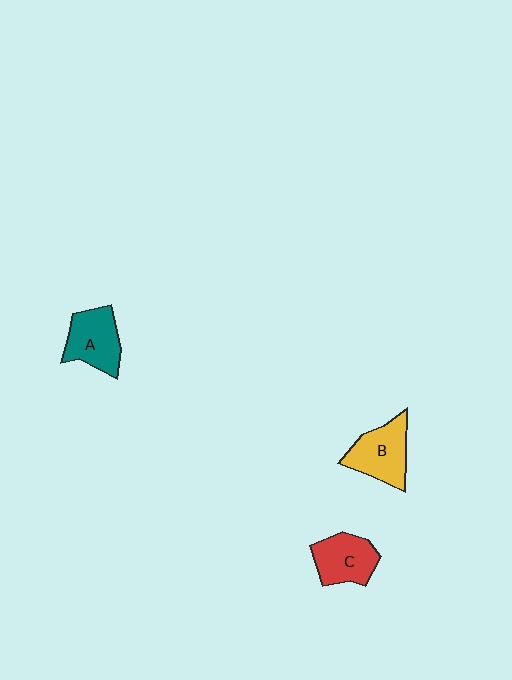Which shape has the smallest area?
Shape C (red).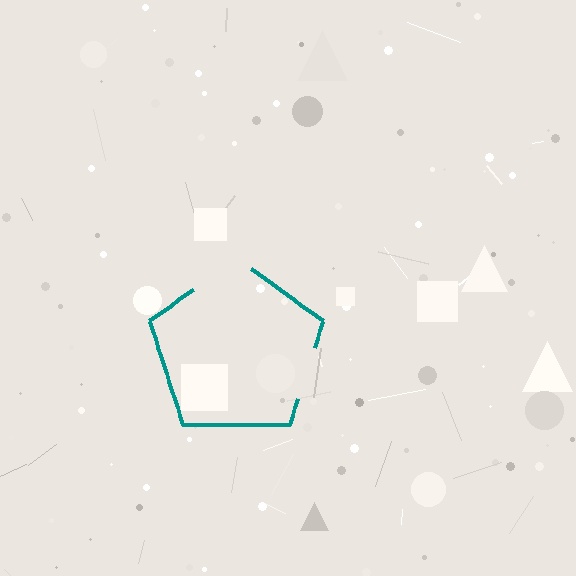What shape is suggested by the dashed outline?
The dashed outline suggests a pentagon.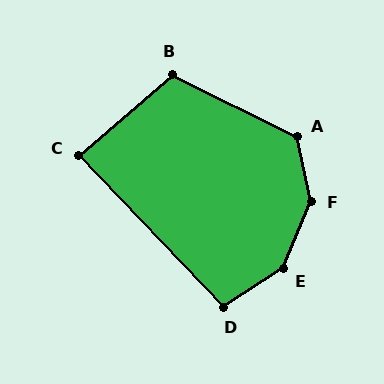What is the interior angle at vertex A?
Approximately 128 degrees (obtuse).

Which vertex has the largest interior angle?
F, at approximately 146 degrees.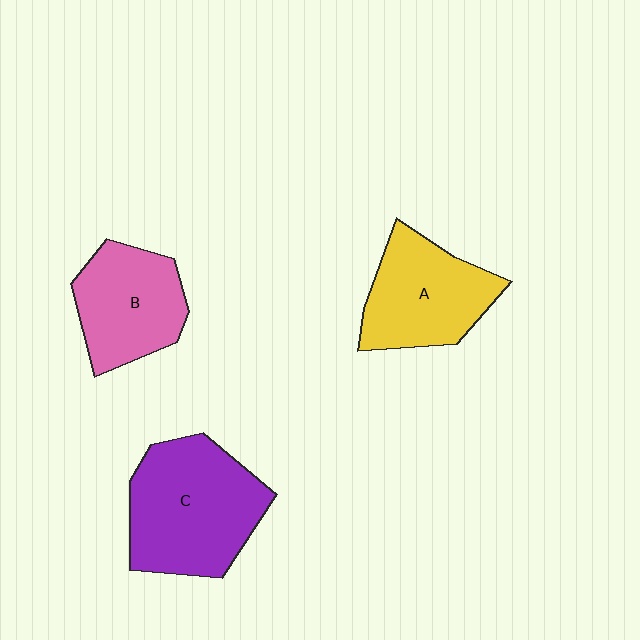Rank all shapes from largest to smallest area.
From largest to smallest: C (purple), A (yellow), B (pink).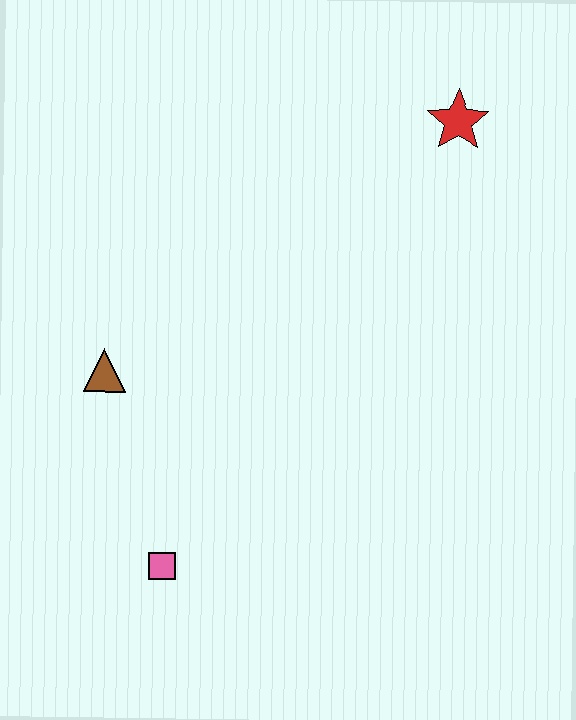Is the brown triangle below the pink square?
No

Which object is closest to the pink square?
The brown triangle is closest to the pink square.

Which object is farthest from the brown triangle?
The red star is farthest from the brown triangle.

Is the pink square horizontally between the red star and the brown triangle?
Yes